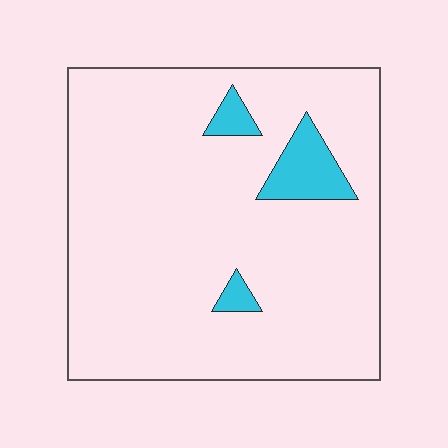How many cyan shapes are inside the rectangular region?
3.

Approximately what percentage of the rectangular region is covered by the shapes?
Approximately 10%.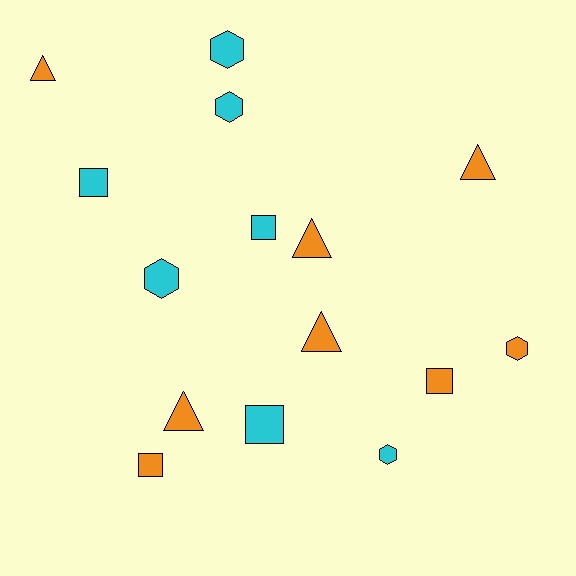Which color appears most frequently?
Orange, with 8 objects.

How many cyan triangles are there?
There are no cyan triangles.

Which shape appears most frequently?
Hexagon, with 5 objects.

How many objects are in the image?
There are 15 objects.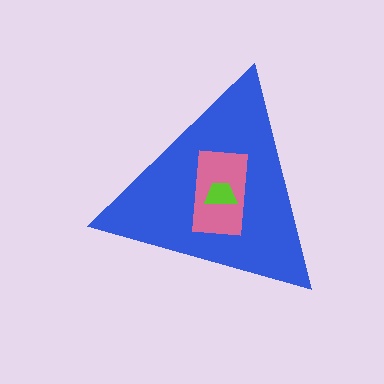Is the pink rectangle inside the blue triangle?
Yes.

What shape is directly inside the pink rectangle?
The lime trapezoid.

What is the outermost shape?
The blue triangle.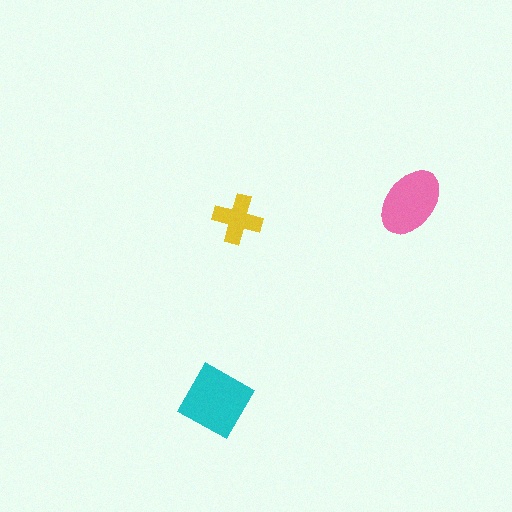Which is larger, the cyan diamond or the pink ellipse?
The cyan diamond.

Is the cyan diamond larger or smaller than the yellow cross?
Larger.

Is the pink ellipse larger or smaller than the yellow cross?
Larger.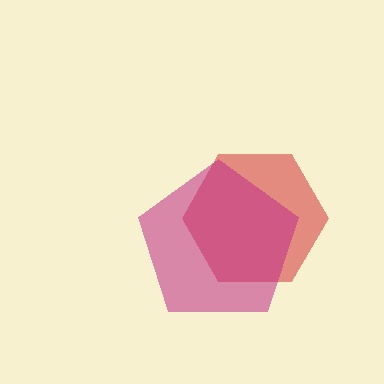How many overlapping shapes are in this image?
There are 2 overlapping shapes in the image.